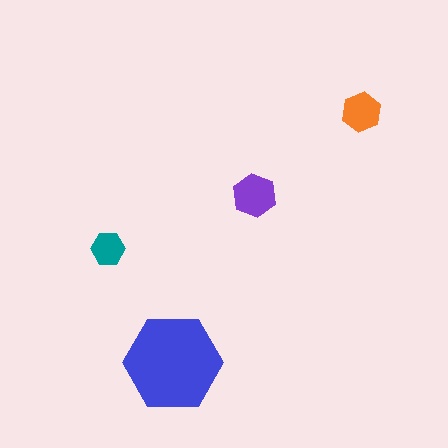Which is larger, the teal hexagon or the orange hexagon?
The orange one.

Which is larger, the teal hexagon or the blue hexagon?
The blue one.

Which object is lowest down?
The blue hexagon is bottommost.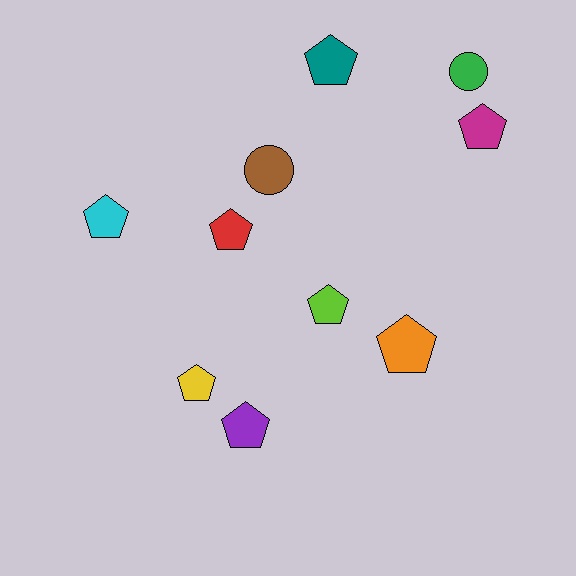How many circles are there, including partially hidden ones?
There are 2 circles.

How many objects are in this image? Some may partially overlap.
There are 10 objects.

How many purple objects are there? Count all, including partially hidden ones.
There is 1 purple object.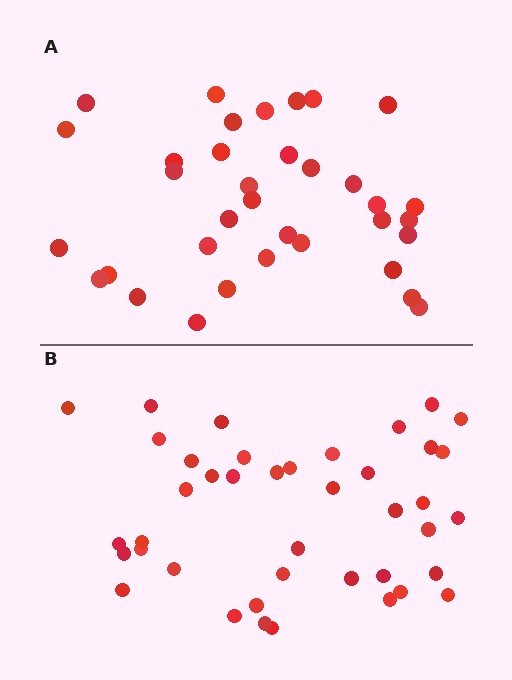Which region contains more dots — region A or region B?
Region B (the bottom region) has more dots.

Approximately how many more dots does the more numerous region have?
Region B has about 6 more dots than region A.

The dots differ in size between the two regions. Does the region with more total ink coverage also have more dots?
No. Region A has more total ink coverage because its dots are larger, but region B actually contains more individual dots. Total area can be misleading — the number of items is what matters here.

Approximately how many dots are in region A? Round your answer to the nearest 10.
About 40 dots. (The exact count is 35, which rounds to 40.)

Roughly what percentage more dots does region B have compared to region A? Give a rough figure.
About 15% more.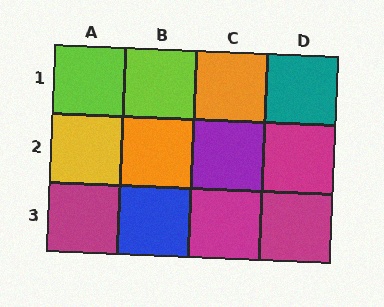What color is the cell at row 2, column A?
Yellow.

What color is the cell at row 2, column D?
Magenta.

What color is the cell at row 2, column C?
Purple.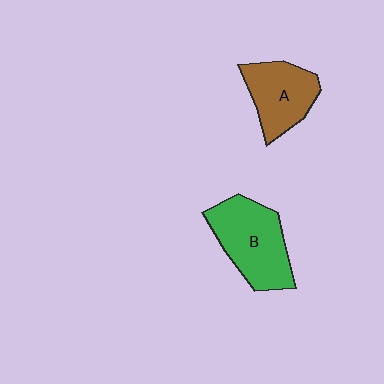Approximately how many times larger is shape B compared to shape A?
Approximately 1.3 times.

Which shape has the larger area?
Shape B (green).